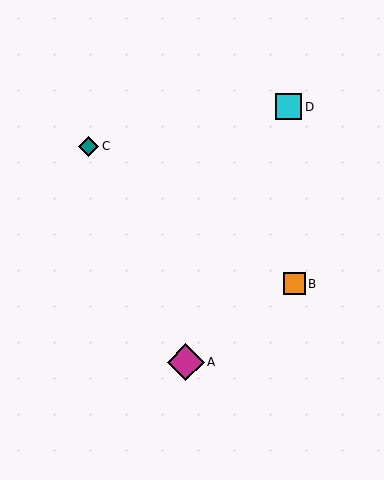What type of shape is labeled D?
Shape D is a cyan square.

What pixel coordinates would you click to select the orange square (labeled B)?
Click at (294, 284) to select the orange square B.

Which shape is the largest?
The magenta diamond (labeled A) is the largest.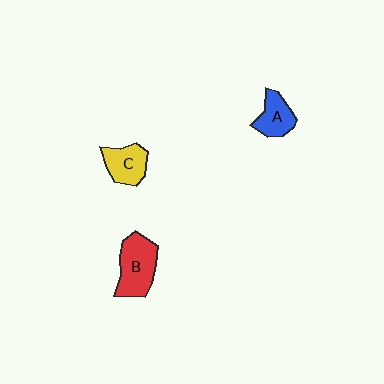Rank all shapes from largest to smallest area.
From largest to smallest: B (red), C (yellow), A (blue).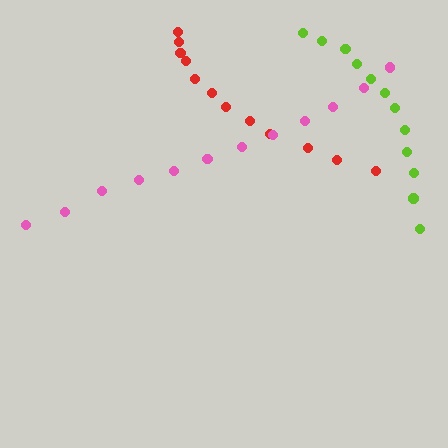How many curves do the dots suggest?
There are 3 distinct paths.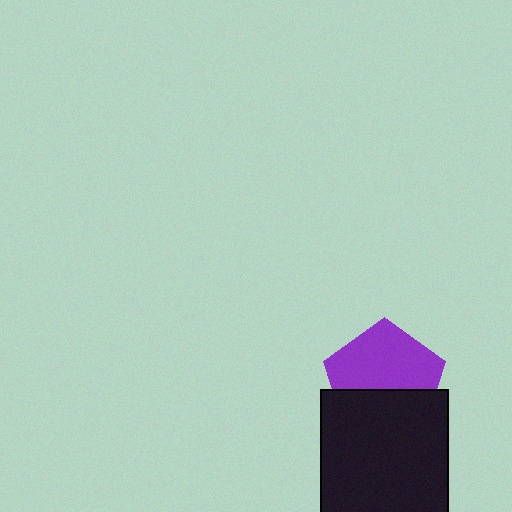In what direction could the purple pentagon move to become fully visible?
The purple pentagon could move up. That would shift it out from behind the black square entirely.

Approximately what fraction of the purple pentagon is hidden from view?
Roughly 40% of the purple pentagon is hidden behind the black square.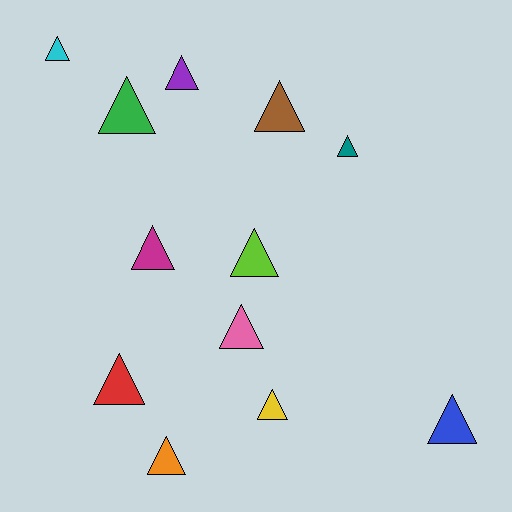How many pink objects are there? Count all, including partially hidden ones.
There is 1 pink object.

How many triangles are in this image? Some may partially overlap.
There are 12 triangles.